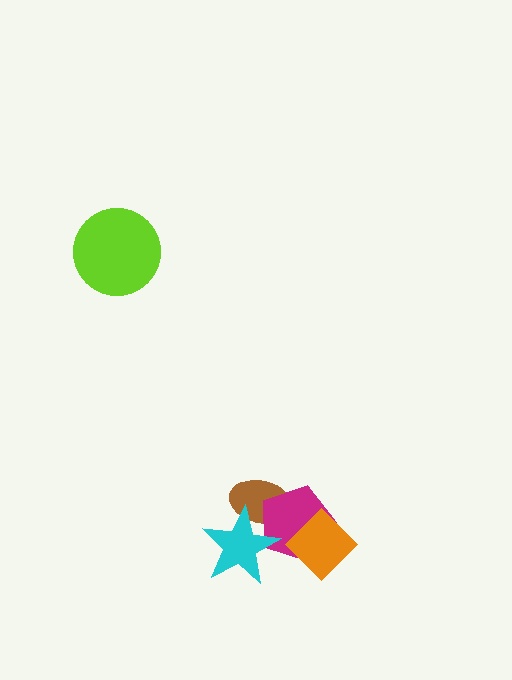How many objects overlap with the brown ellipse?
2 objects overlap with the brown ellipse.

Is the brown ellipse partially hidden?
Yes, it is partially covered by another shape.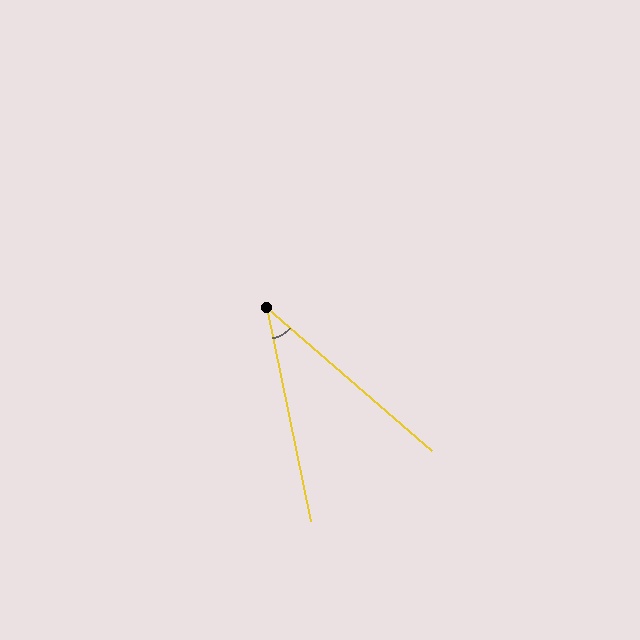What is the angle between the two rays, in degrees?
Approximately 37 degrees.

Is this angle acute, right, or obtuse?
It is acute.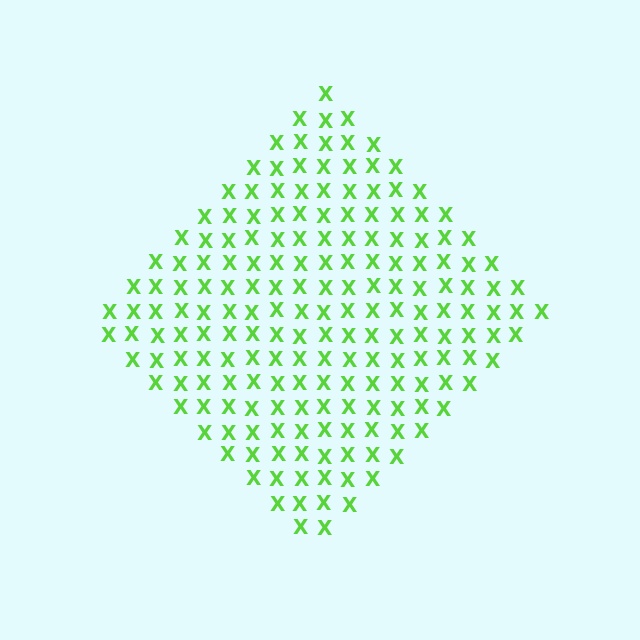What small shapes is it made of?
It is made of small letter X's.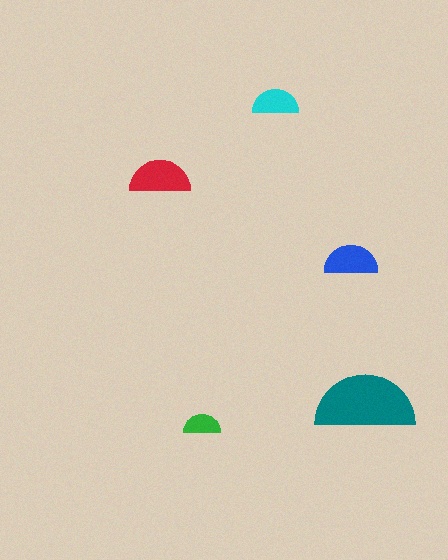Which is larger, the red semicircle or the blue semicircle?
The red one.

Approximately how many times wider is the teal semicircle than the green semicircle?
About 2.5 times wider.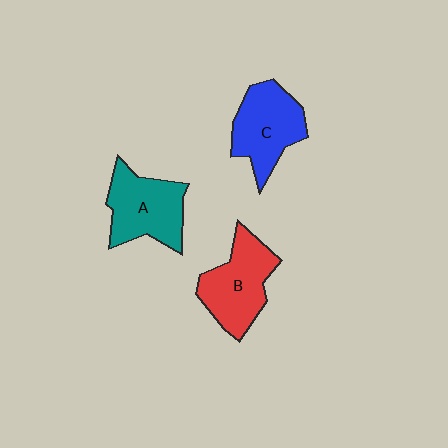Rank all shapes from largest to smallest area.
From largest to smallest: B (red), A (teal), C (blue).